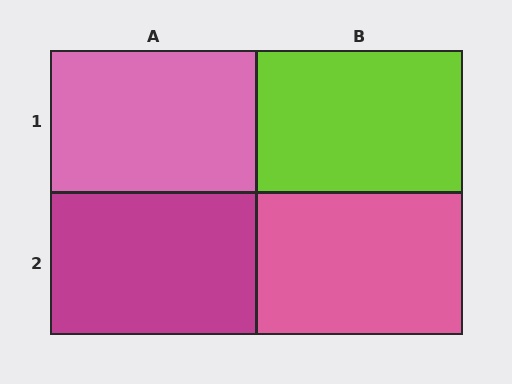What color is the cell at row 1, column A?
Pink.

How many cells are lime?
1 cell is lime.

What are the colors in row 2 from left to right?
Magenta, pink.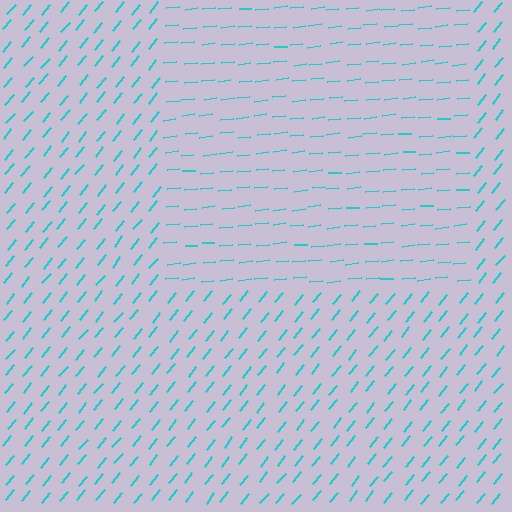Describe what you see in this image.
The image is filled with small cyan line segments. A rectangle region in the image has lines oriented differently from the surrounding lines, creating a visible texture boundary.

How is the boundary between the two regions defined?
The boundary is defined purely by a change in line orientation (approximately 45 degrees difference). All lines are the same color and thickness.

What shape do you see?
I see a rectangle.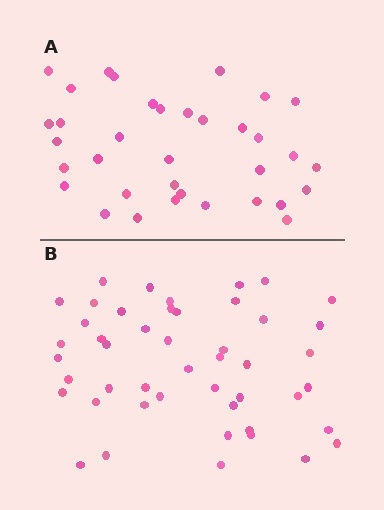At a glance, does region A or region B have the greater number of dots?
Region B (the bottom region) has more dots.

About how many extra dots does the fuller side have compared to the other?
Region B has roughly 12 or so more dots than region A.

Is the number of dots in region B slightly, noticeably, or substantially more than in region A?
Region B has noticeably more, but not dramatically so. The ratio is roughly 1.3 to 1.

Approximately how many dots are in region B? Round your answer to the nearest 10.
About 50 dots. (The exact count is 47, which rounds to 50.)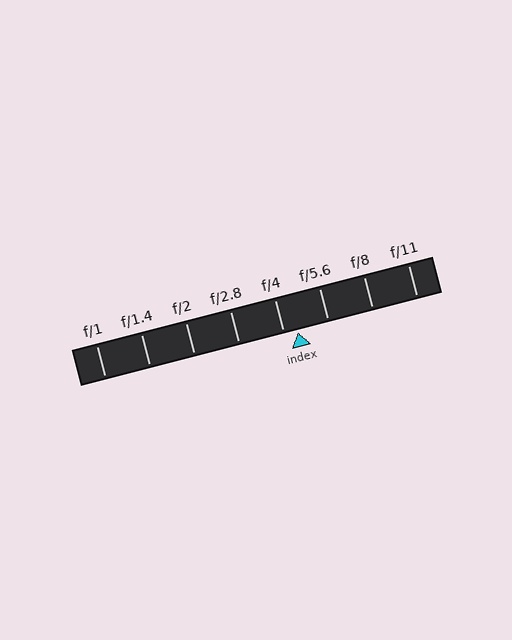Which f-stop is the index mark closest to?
The index mark is closest to f/4.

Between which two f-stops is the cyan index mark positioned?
The index mark is between f/4 and f/5.6.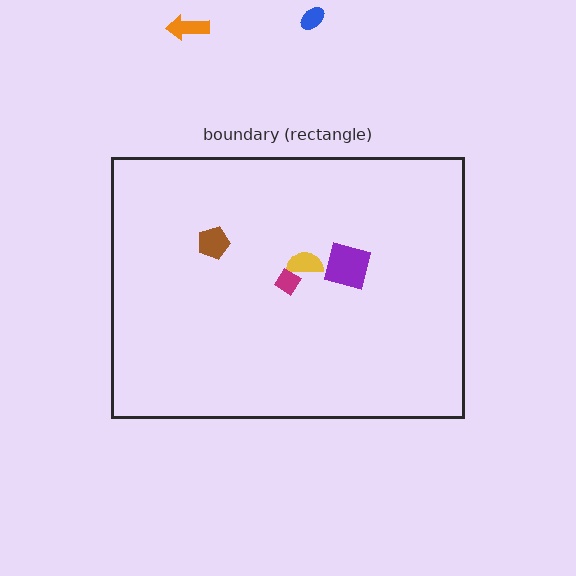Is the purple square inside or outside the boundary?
Inside.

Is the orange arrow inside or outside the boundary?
Outside.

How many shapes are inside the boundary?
4 inside, 2 outside.